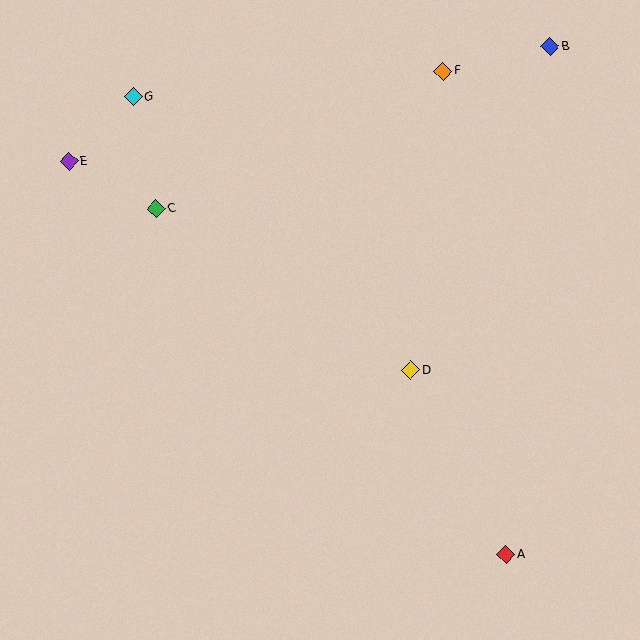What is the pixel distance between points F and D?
The distance between F and D is 301 pixels.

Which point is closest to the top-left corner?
Point G is closest to the top-left corner.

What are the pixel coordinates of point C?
Point C is at (156, 209).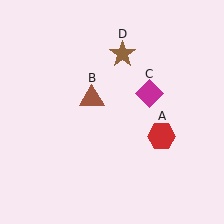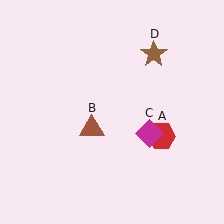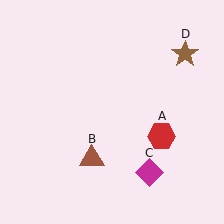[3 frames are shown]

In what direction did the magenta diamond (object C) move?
The magenta diamond (object C) moved down.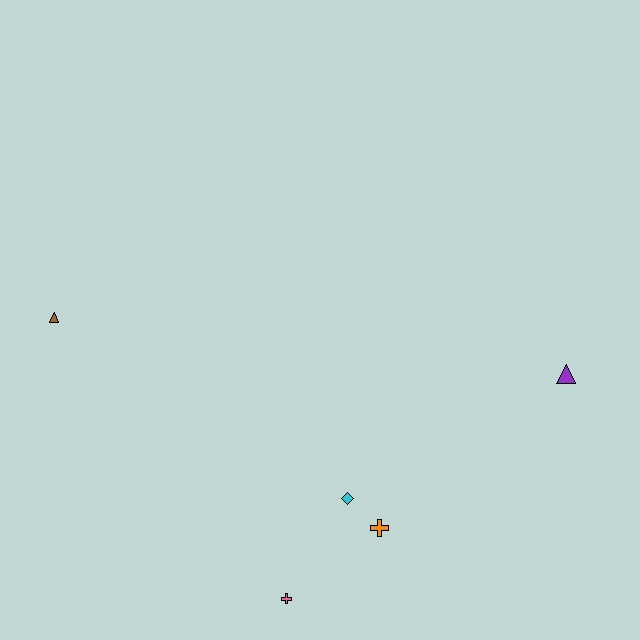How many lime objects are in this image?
There are no lime objects.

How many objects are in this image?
There are 5 objects.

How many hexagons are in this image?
There are no hexagons.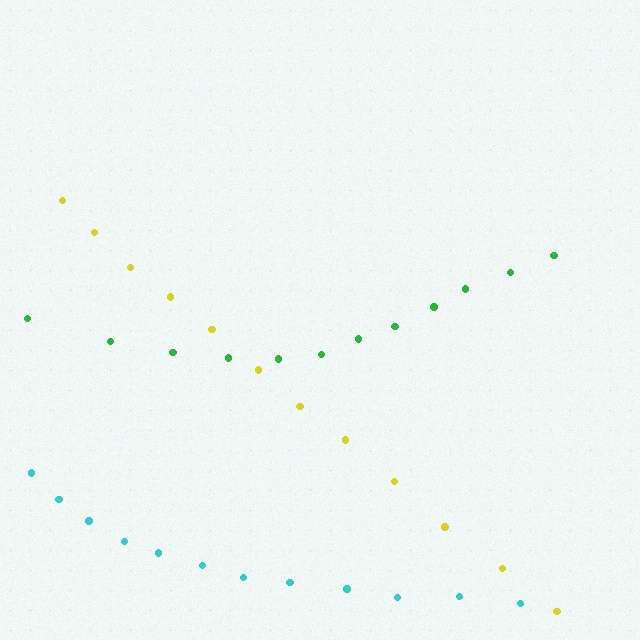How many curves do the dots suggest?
There are 3 distinct paths.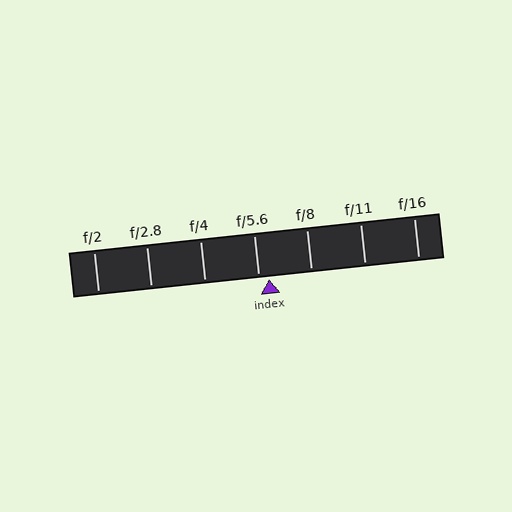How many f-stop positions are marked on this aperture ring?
There are 7 f-stop positions marked.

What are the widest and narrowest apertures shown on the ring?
The widest aperture shown is f/2 and the narrowest is f/16.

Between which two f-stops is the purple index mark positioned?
The index mark is between f/5.6 and f/8.